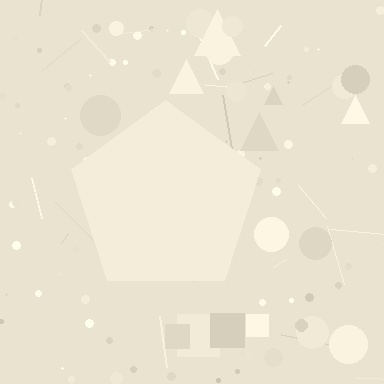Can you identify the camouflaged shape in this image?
The camouflaged shape is a pentagon.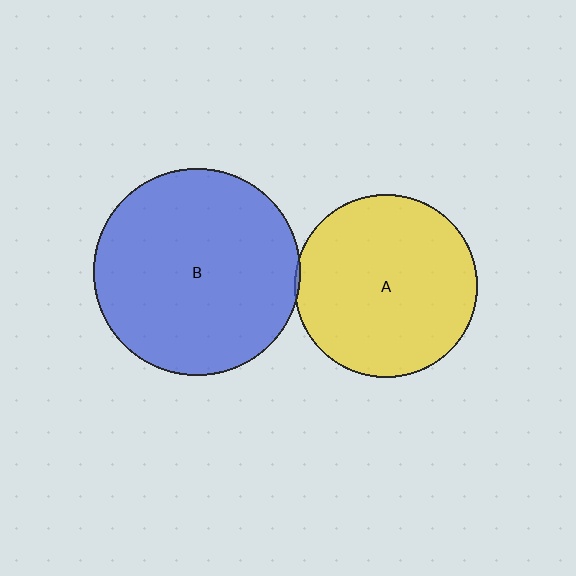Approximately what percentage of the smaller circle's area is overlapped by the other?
Approximately 5%.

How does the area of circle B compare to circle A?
Approximately 1.3 times.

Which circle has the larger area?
Circle B (blue).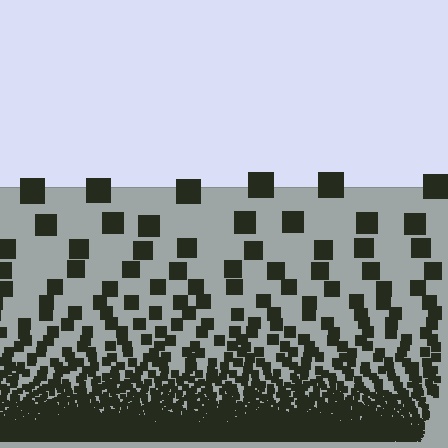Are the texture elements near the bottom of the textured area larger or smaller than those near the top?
Smaller. The gradient is inverted — elements near the bottom are smaller and denser.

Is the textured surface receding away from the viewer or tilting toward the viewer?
The surface appears to tilt toward the viewer. Texture elements get larger and sparser toward the top.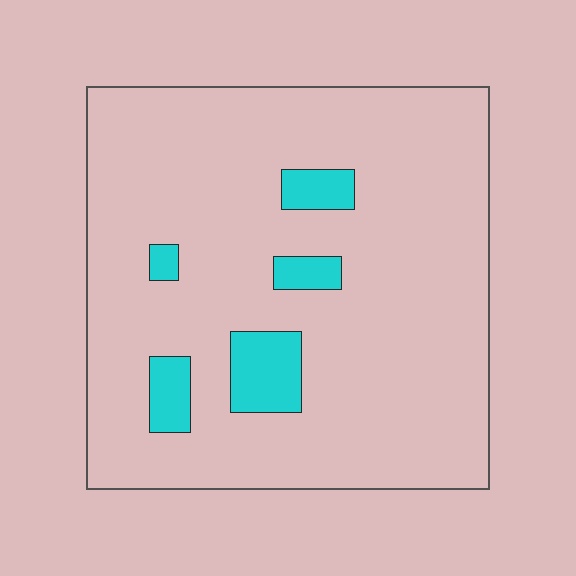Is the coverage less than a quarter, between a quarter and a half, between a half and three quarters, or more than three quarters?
Less than a quarter.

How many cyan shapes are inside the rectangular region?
5.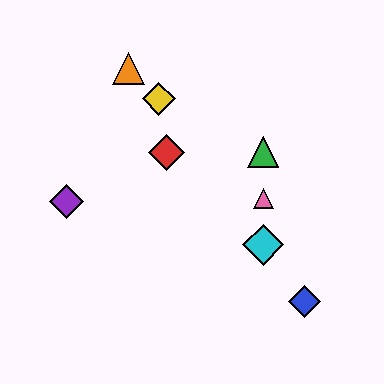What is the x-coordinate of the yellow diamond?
The yellow diamond is at x≈159.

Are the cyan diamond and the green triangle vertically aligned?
Yes, both are at x≈263.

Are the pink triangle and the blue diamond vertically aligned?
No, the pink triangle is at x≈263 and the blue diamond is at x≈304.